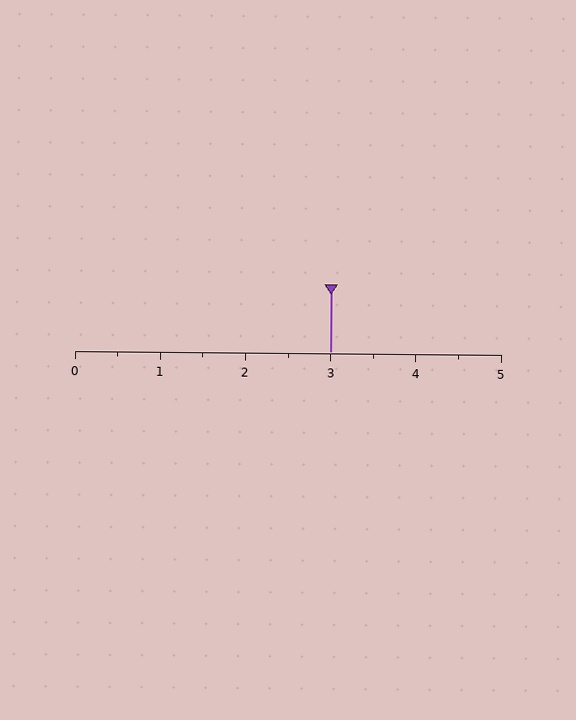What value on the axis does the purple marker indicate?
The marker indicates approximately 3.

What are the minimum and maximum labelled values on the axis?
The axis runs from 0 to 5.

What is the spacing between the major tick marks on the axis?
The major ticks are spaced 1 apart.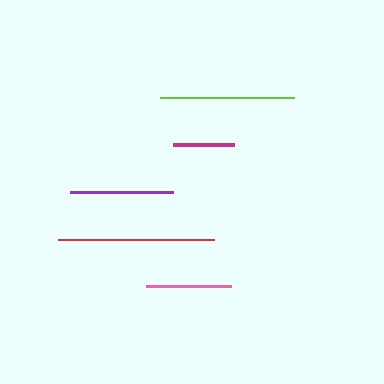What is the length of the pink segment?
The pink segment is approximately 85 pixels long.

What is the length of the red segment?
The red segment is approximately 157 pixels long.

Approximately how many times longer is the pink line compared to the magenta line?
The pink line is approximately 1.4 times the length of the magenta line.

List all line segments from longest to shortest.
From longest to shortest: red, lime, purple, pink, magenta.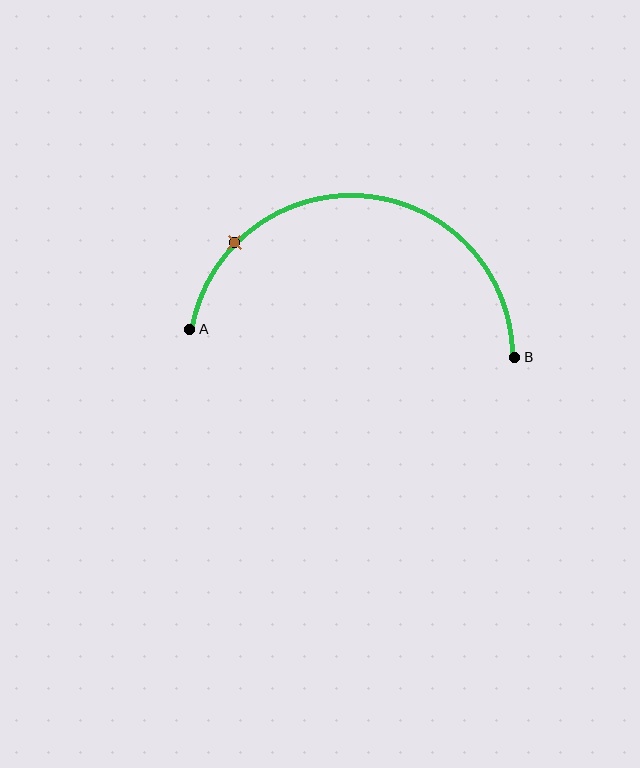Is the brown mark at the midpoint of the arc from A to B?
No. The brown mark lies on the arc but is closer to endpoint A. The arc midpoint would be at the point on the curve equidistant along the arc from both A and B.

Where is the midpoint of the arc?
The arc midpoint is the point on the curve farthest from the straight line joining A and B. It sits above that line.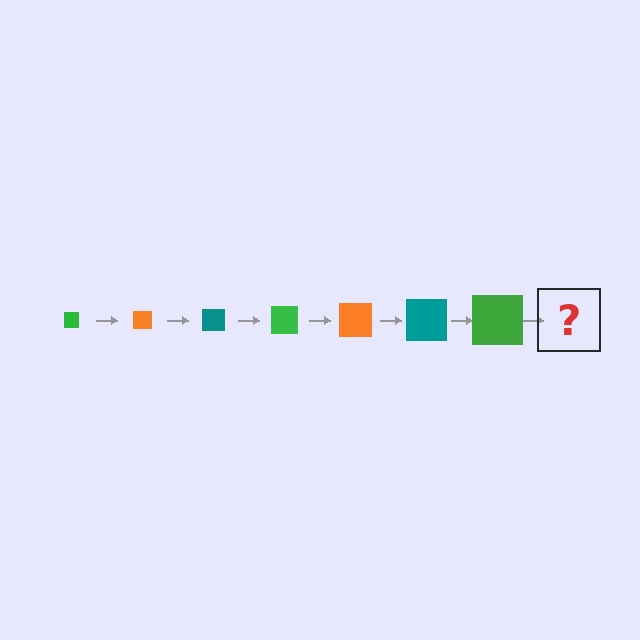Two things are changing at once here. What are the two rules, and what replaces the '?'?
The two rules are that the square grows larger each step and the color cycles through green, orange, and teal. The '?' should be an orange square, larger than the previous one.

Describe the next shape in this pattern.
It should be an orange square, larger than the previous one.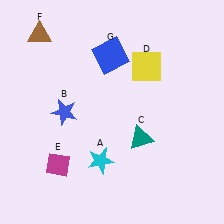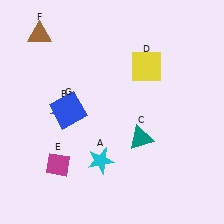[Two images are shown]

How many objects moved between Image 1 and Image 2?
1 object moved between the two images.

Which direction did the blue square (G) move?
The blue square (G) moved down.